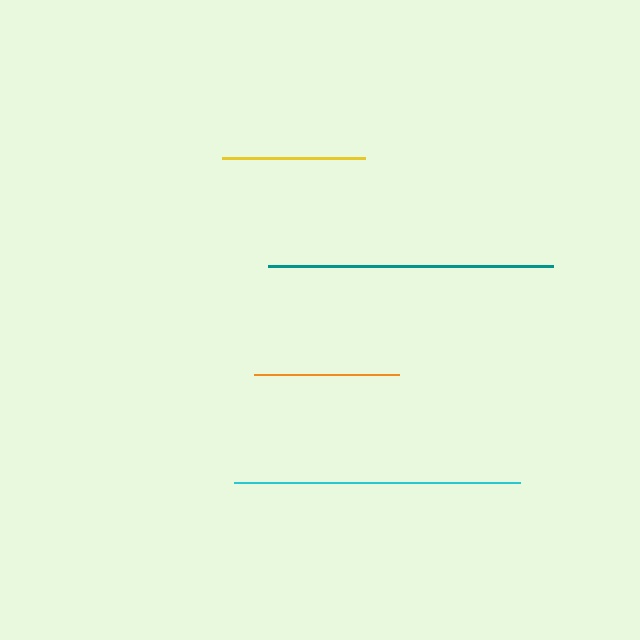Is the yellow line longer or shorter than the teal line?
The teal line is longer than the yellow line.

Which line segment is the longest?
The cyan line is the longest at approximately 286 pixels.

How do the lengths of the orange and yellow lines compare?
The orange and yellow lines are approximately the same length.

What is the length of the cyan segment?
The cyan segment is approximately 286 pixels long.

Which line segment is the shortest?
The yellow line is the shortest at approximately 143 pixels.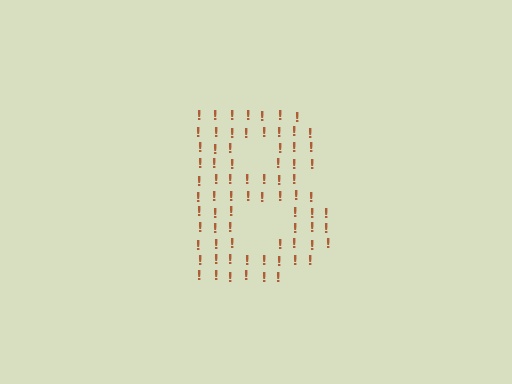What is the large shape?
The large shape is the letter B.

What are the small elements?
The small elements are exclamation marks.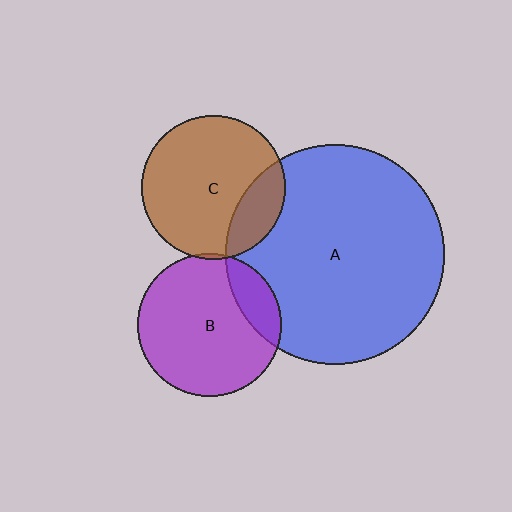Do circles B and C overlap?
Yes.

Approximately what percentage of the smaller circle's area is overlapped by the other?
Approximately 5%.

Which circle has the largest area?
Circle A (blue).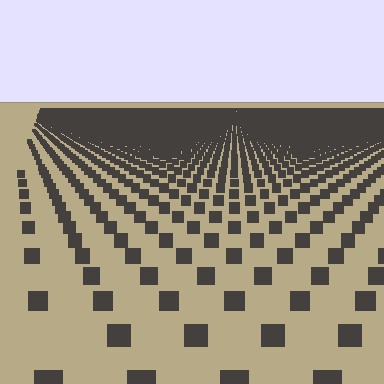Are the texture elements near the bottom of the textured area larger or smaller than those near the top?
Larger. Near the bottom, elements are closer to the viewer and appear at a bigger on-screen size.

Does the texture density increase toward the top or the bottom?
Density increases toward the top.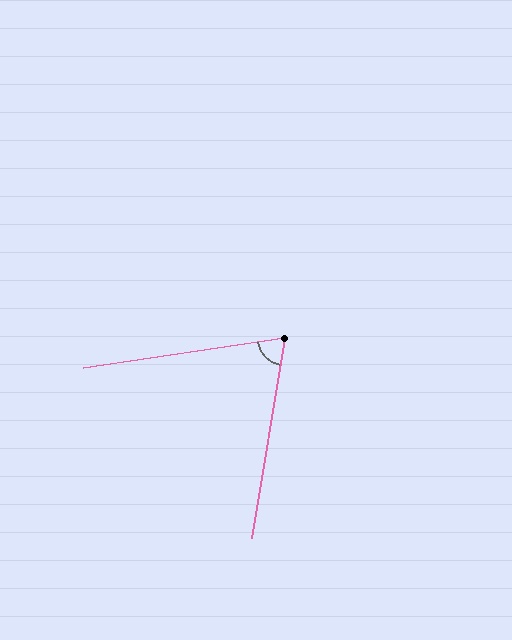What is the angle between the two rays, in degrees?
Approximately 72 degrees.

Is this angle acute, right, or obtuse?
It is acute.